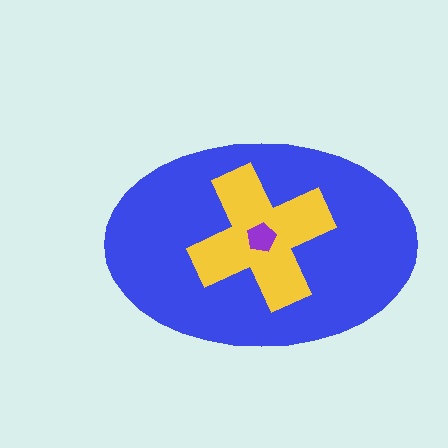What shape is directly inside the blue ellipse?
The yellow cross.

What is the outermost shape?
The blue ellipse.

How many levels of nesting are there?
3.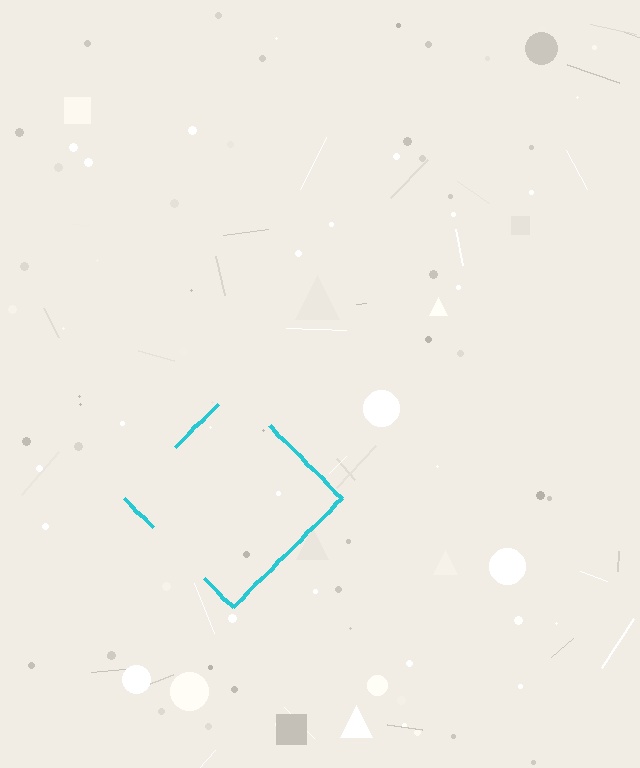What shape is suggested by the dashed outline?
The dashed outline suggests a diamond.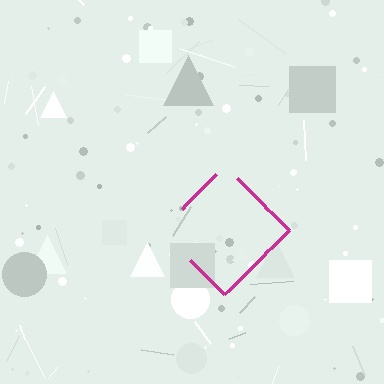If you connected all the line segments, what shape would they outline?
They would outline a diamond.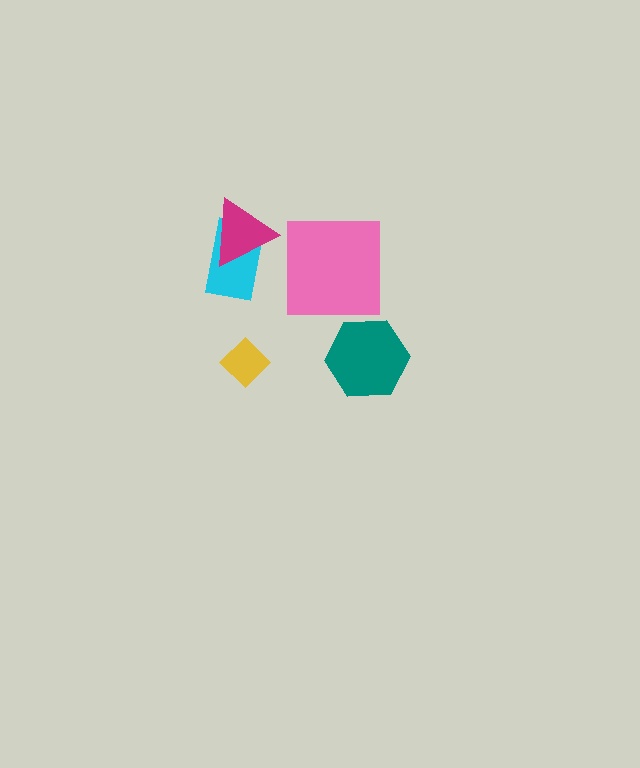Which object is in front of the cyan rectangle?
The magenta triangle is in front of the cyan rectangle.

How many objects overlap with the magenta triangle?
1 object overlaps with the magenta triangle.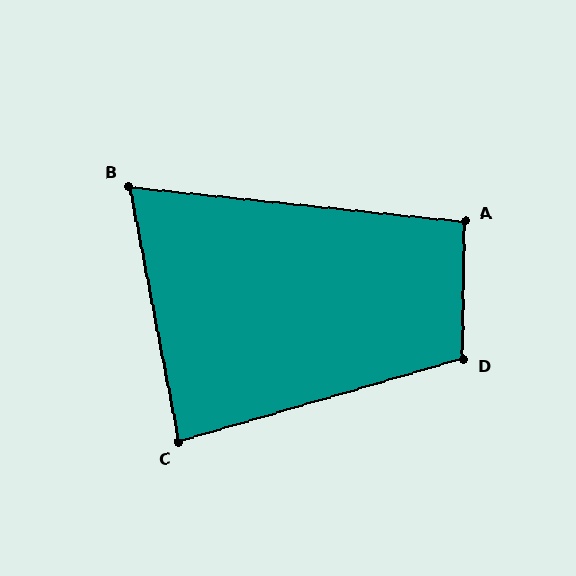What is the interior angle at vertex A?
Approximately 95 degrees (obtuse).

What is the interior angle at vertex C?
Approximately 85 degrees (acute).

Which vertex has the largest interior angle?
D, at approximately 107 degrees.